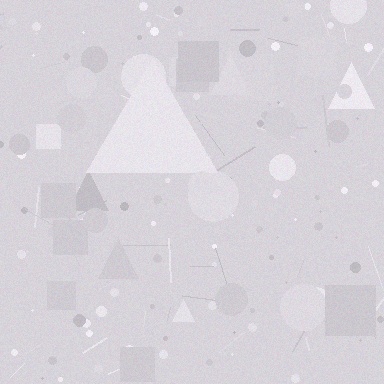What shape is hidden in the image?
A triangle is hidden in the image.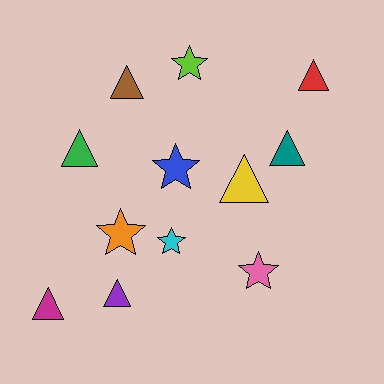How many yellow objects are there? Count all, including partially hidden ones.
There is 1 yellow object.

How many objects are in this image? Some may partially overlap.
There are 12 objects.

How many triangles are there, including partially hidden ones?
There are 7 triangles.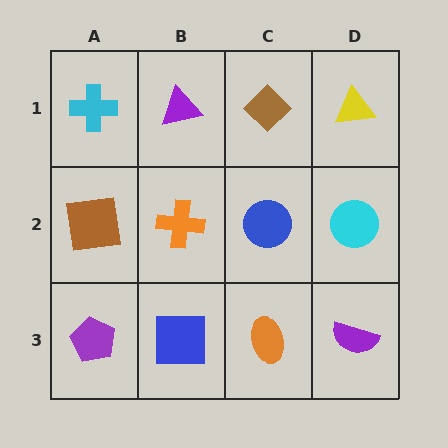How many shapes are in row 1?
4 shapes.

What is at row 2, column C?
A blue circle.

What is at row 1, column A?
A cyan cross.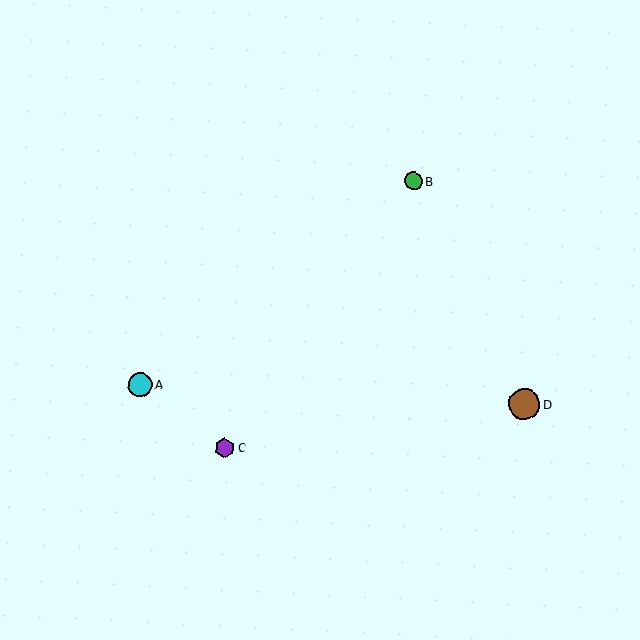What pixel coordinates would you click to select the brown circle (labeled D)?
Click at (524, 404) to select the brown circle D.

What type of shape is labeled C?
Shape C is a purple hexagon.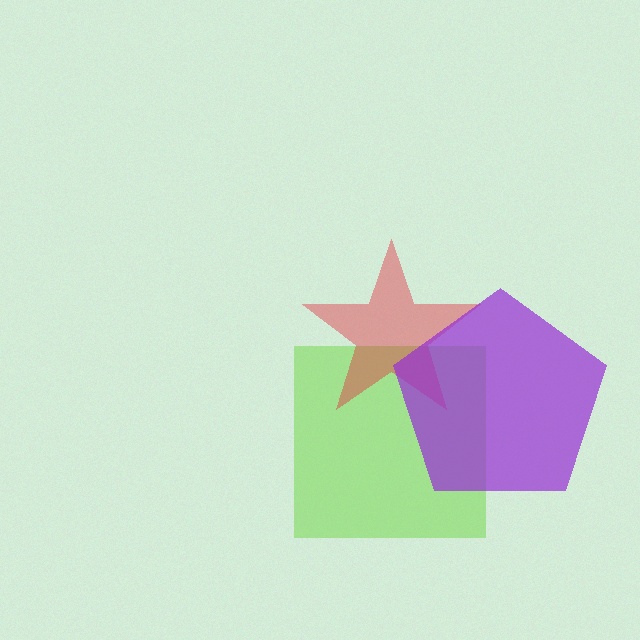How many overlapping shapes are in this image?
There are 3 overlapping shapes in the image.